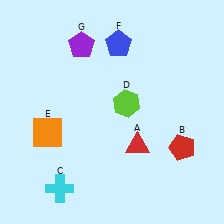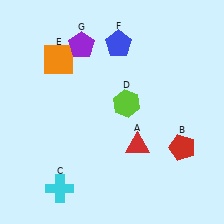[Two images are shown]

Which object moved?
The orange square (E) moved up.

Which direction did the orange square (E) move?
The orange square (E) moved up.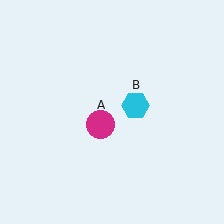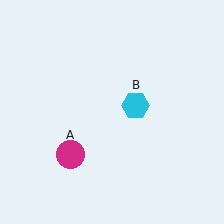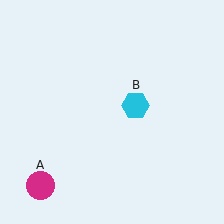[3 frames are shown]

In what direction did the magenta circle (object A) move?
The magenta circle (object A) moved down and to the left.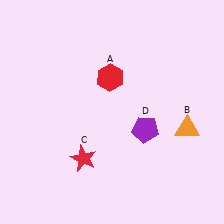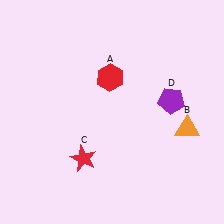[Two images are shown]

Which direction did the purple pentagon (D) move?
The purple pentagon (D) moved up.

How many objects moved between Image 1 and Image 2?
1 object moved between the two images.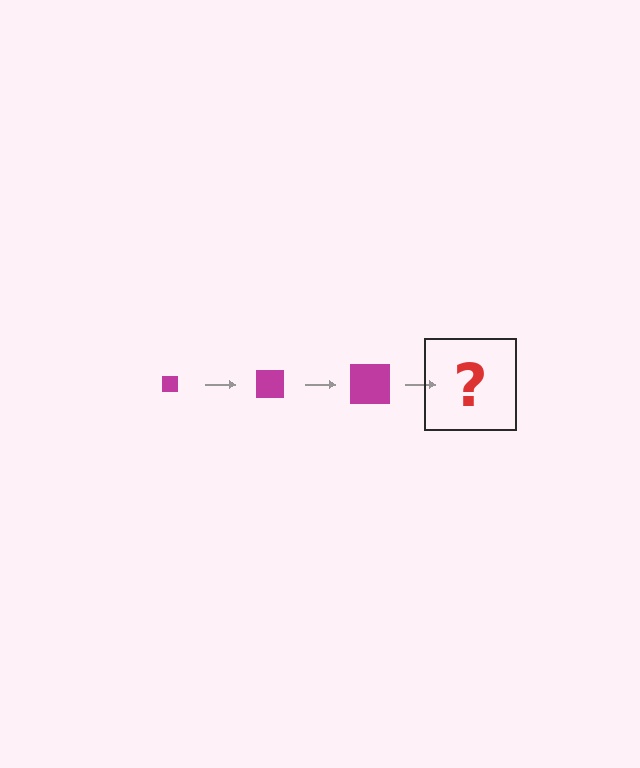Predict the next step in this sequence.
The next step is a magenta square, larger than the previous one.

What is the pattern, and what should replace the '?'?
The pattern is that the square gets progressively larger each step. The '?' should be a magenta square, larger than the previous one.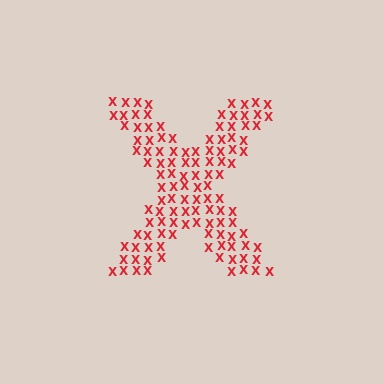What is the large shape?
The large shape is the letter X.